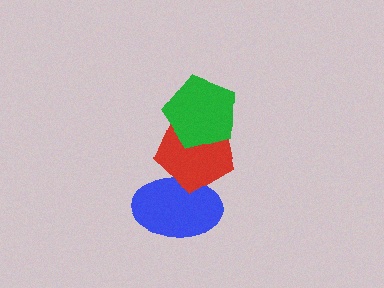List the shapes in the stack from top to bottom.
From top to bottom: the green pentagon, the red pentagon, the blue ellipse.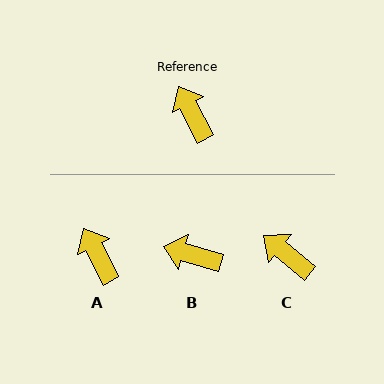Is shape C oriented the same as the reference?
No, it is off by about 24 degrees.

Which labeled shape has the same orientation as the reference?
A.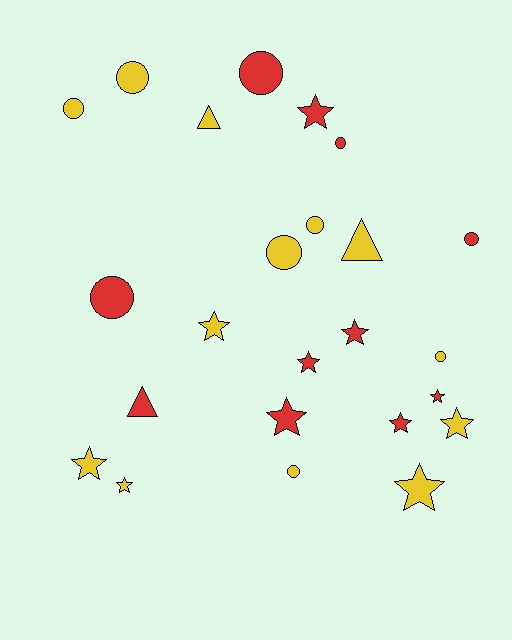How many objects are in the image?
There are 24 objects.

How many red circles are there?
There are 4 red circles.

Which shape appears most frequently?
Star, with 11 objects.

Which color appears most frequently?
Yellow, with 13 objects.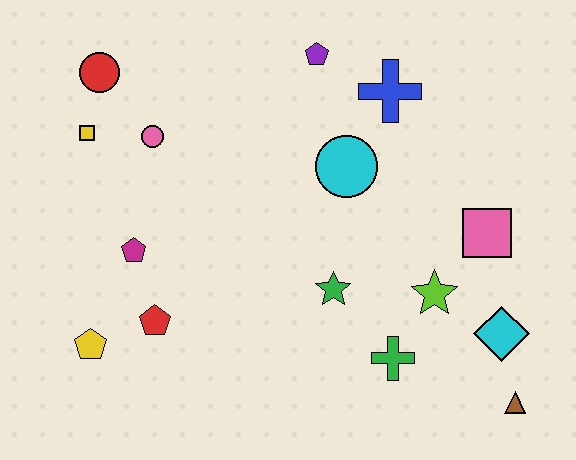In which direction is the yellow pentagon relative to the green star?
The yellow pentagon is to the left of the green star.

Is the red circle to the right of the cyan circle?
No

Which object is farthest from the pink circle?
The brown triangle is farthest from the pink circle.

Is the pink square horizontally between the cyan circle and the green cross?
No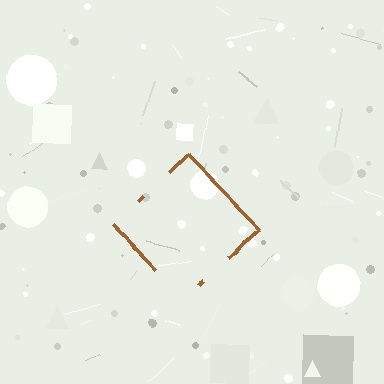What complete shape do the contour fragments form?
The contour fragments form a diamond.